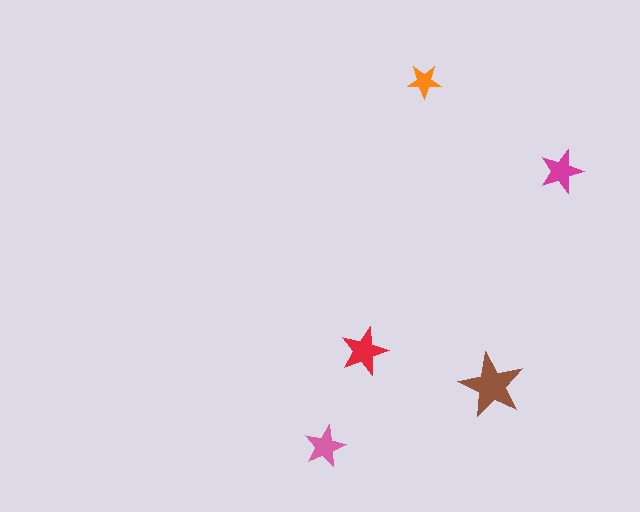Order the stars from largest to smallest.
the brown one, the red one, the magenta one, the pink one, the orange one.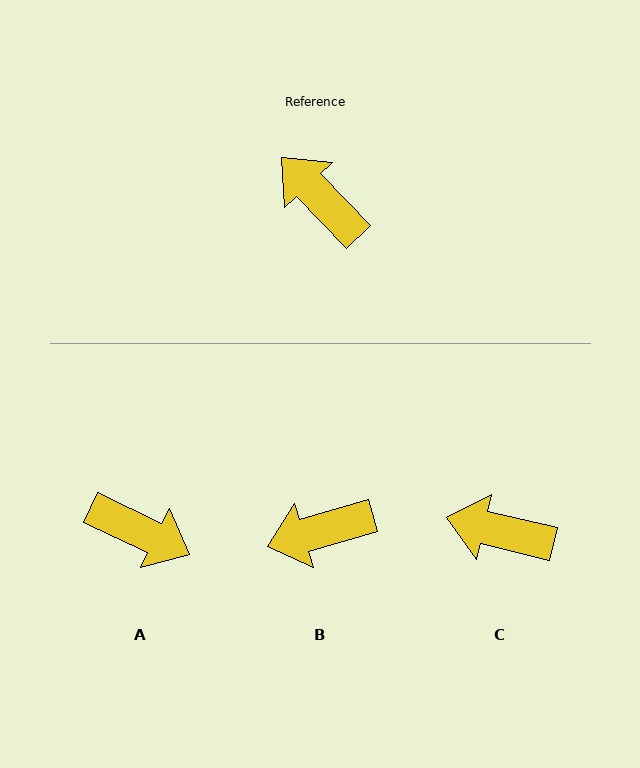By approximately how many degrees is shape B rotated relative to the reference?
Approximately 62 degrees counter-clockwise.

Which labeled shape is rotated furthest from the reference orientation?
A, about 159 degrees away.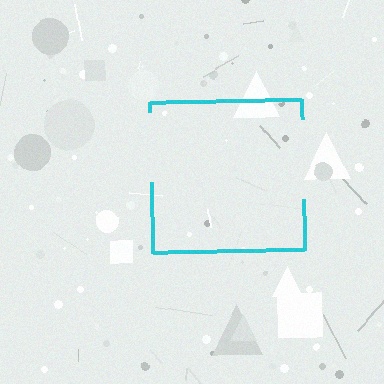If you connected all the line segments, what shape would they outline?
They would outline a square.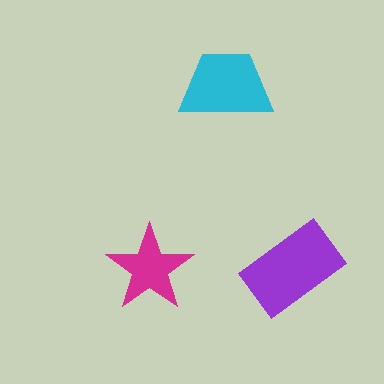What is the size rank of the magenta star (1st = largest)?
3rd.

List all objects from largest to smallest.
The purple rectangle, the cyan trapezoid, the magenta star.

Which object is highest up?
The cyan trapezoid is topmost.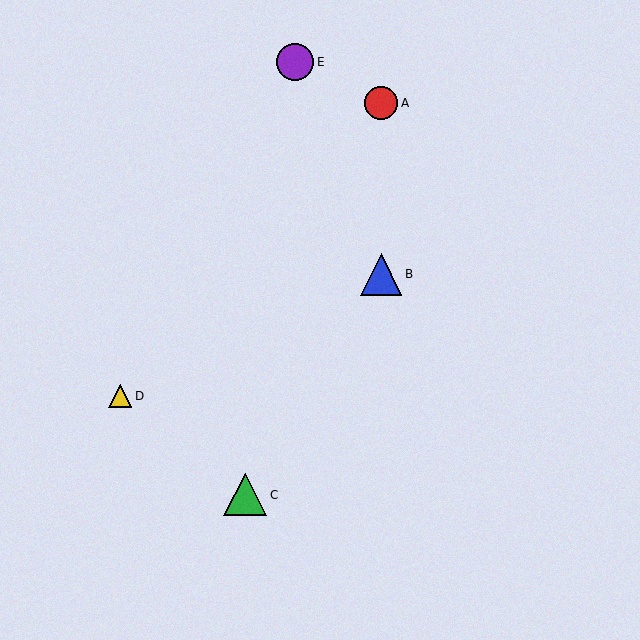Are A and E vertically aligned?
No, A is at x≈381 and E is at x≈295.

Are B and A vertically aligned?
Yes, both are at x≈381.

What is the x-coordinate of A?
Object A is at x≈381.